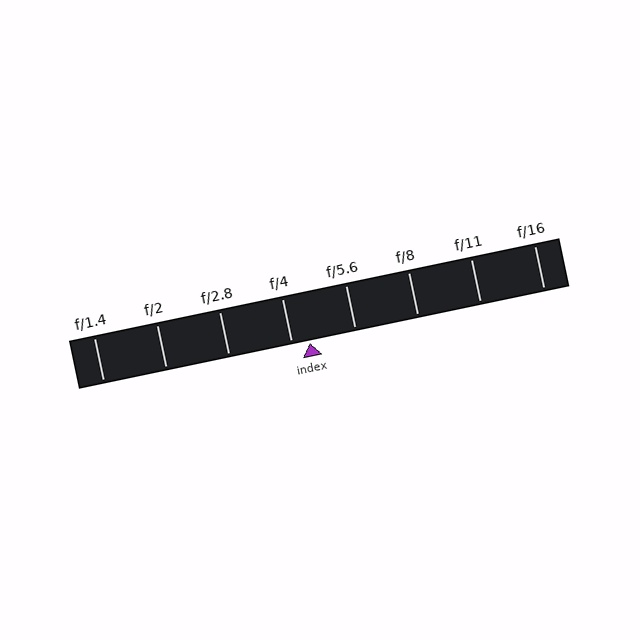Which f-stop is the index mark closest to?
The index mark is closest to f/4.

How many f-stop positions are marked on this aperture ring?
There are 8 f-stop positions marked.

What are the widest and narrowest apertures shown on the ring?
The widest aperture shown is f/1.4 and the narrowest is f/16.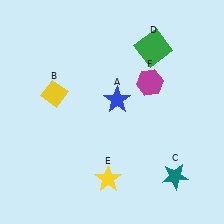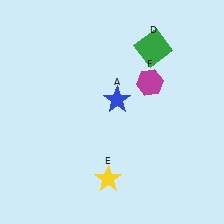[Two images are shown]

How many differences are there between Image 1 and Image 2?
There are 2 differences between the two images.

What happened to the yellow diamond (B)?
The yellow diamond (B) was removed in Image 2. It was in the top-left area of Image 1.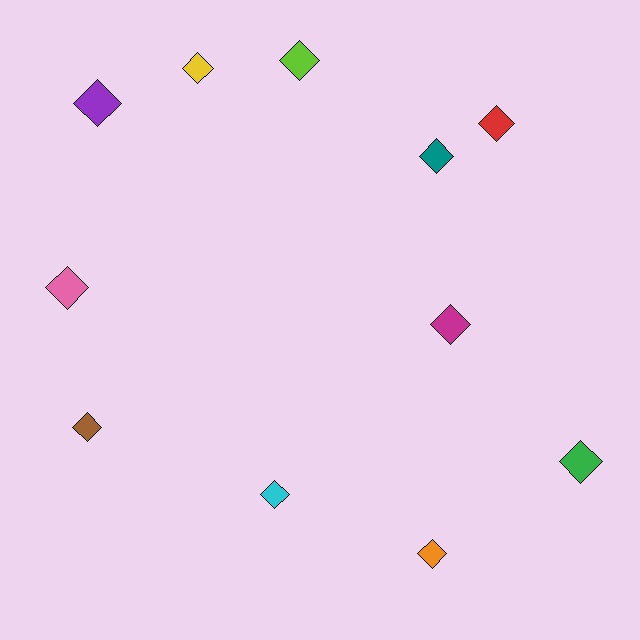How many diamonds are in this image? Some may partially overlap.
There are 11 diamonds.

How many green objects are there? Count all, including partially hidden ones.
There is 1 green object.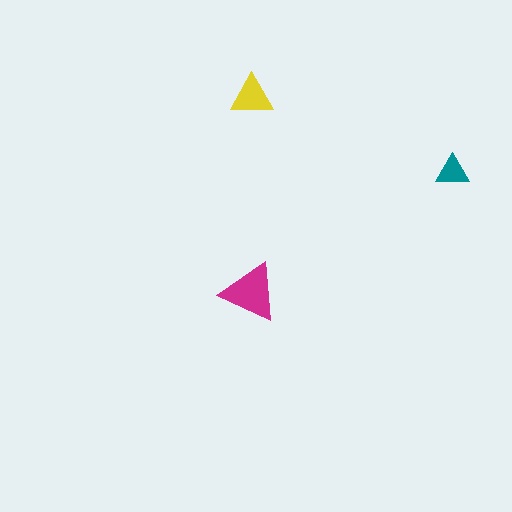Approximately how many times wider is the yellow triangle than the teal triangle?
About 1.5 times wider.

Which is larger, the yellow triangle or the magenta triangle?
The magenta one.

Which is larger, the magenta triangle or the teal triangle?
The magenta one.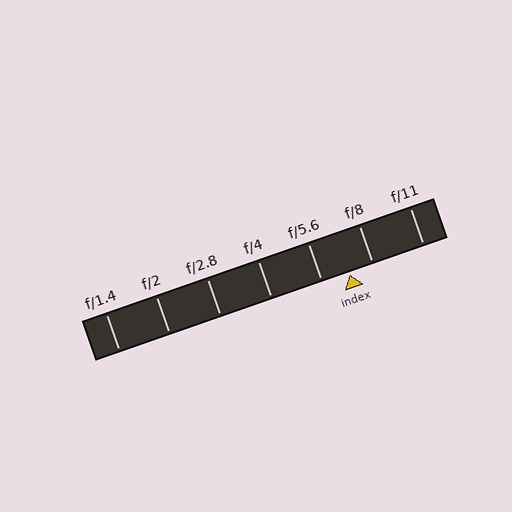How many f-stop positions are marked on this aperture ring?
There are 7 f-stop positions marked.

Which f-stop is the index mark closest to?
The index mark is closest to f/8.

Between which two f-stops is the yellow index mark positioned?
The index mark is between f/5.6 and f/8.